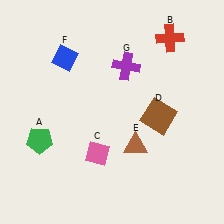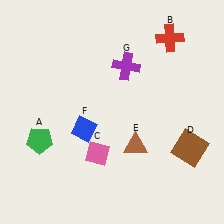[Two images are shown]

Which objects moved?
The objects that moved are: the brown square (D), the blue diamond (F).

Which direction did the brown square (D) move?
The brown square (D) moved down.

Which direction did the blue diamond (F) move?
The blue diamond (F) moved down.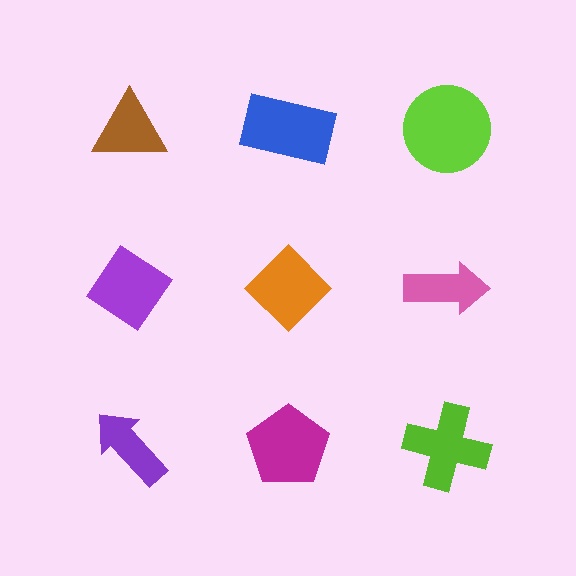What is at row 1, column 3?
A lime circle.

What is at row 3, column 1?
A purple arrow.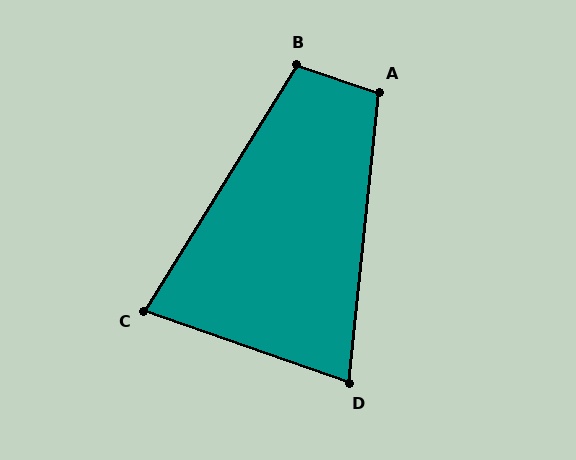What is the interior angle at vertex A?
Approximately 102 degrees (obtuse).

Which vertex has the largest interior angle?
B, at approximately 103 degrees.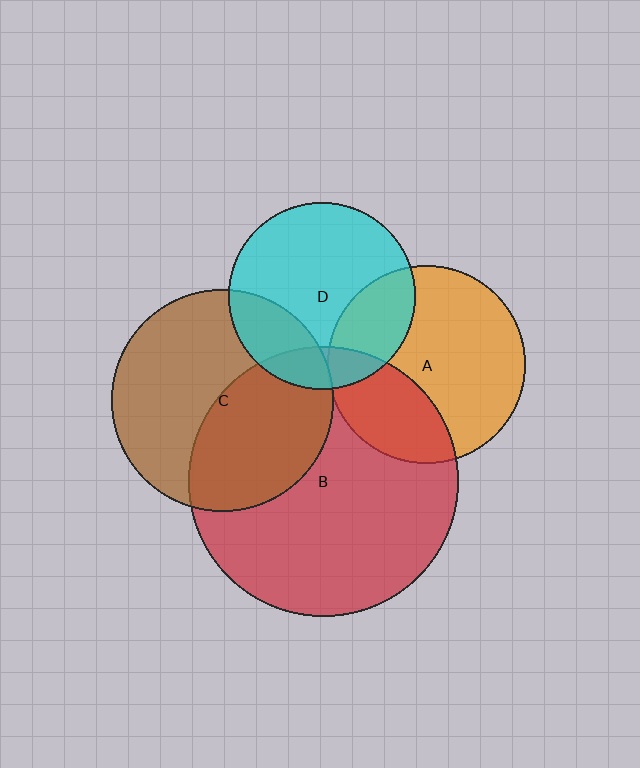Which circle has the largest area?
Circle B (red).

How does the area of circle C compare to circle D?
Approximately 1.4 times.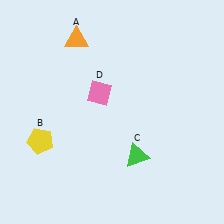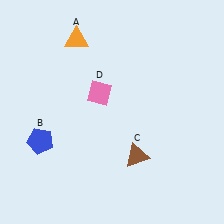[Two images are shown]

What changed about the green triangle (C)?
In Image 1, C is green. In Image 2, it changed to brown.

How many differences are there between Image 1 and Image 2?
There are 2 differences between the two images.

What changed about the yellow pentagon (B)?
In Image 1, B is yellow. In Image 2, it changed to blue.